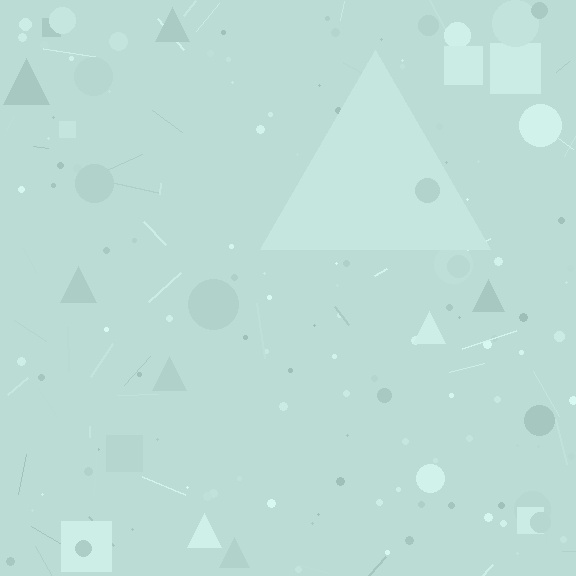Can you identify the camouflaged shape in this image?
The camouflaged shape is a triangle.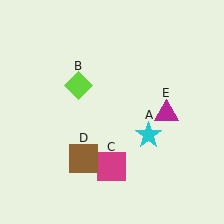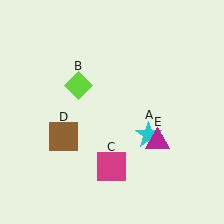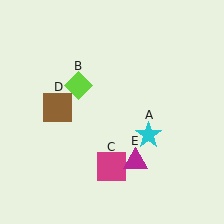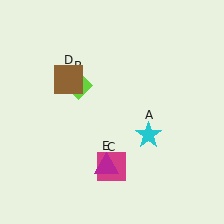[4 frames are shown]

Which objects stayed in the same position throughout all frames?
Cyan star (object A) and lime diamond (object B) and magenta square (object C) remained stationary.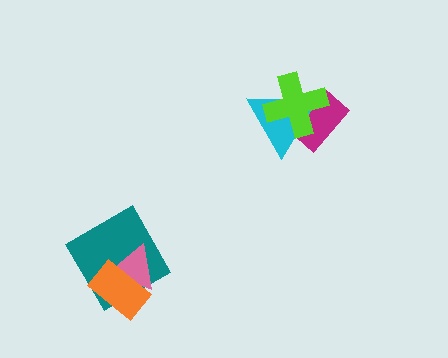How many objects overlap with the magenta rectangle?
2 objects overlap with the magenta rectangle.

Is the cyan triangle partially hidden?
Yes, it is partially covered by another shape.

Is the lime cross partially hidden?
No, no other shape covers it.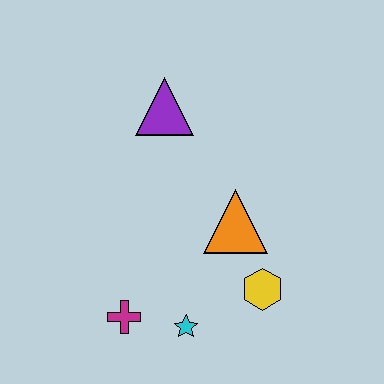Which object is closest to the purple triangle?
The orange triangle is closest to the purple triangle.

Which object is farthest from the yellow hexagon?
The purple triangle is farthest from the yellow hexagon.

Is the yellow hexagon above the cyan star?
Yes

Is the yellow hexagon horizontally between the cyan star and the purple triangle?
No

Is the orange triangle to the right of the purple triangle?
Yes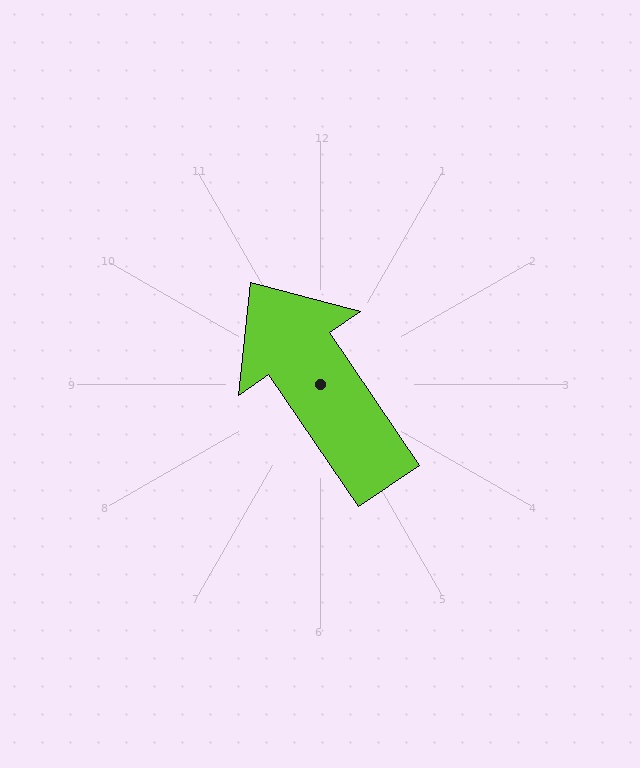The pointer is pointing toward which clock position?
Roughly 11 o'clock.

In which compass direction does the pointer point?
Northwest.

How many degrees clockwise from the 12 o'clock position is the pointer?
Approximately 326 degrees.